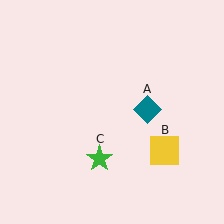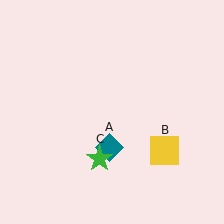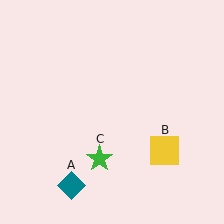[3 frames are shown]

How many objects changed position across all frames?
1 object changed position: teal diamond (object A).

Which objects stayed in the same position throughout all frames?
Yellow square (object B) and green star (object C) remained stationary.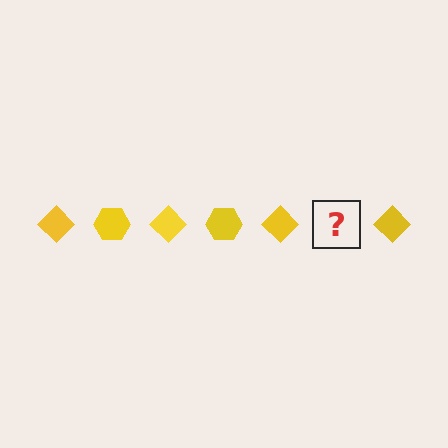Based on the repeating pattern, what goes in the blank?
The blank should be a yellow hexagon.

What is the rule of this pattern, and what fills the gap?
The rule is that the pattern cycles through diamond, hexagon shapes in yellow. The gap should be filled with a yellow hexagon.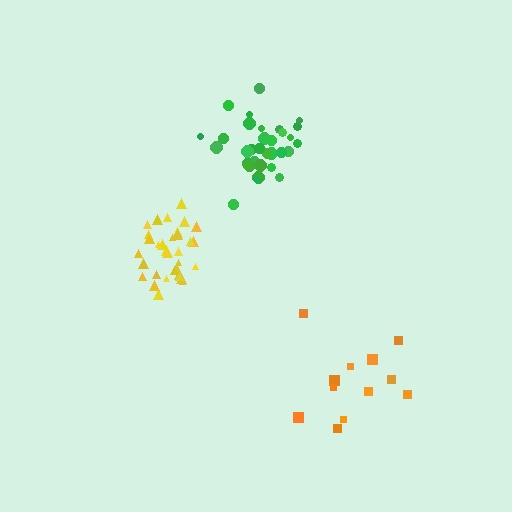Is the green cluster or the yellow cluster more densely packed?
Yellow.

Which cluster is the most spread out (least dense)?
Orange.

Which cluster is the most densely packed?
Yellow.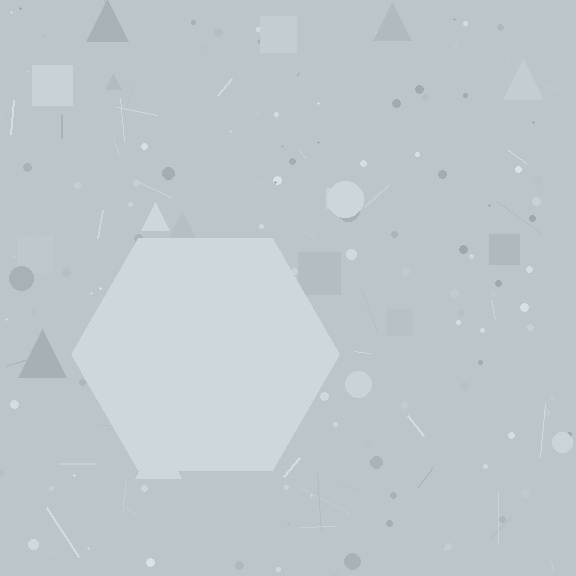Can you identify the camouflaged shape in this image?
The camouflaged shape is a hexagon.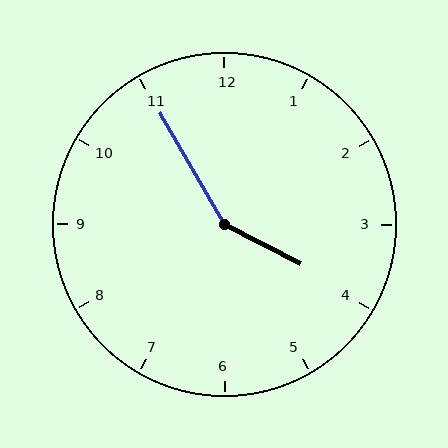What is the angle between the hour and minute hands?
Approximately 148 degrees.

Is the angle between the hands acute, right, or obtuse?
It is obtuse.